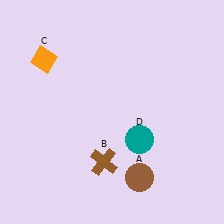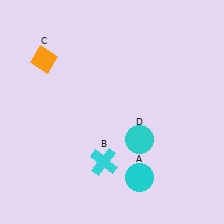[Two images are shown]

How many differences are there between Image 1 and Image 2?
There are 3 differences between the two images.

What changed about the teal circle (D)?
In Image 1, D is teal. In Image 2, it changed to cyan.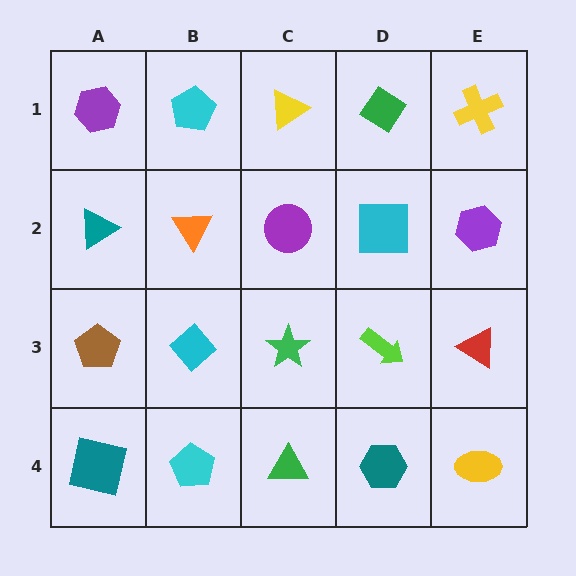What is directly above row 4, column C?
A green star.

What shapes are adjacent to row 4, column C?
A green star (row 3, column C), a cyan pentagon (row 4, column B), a teal hexagon (row 4, column D).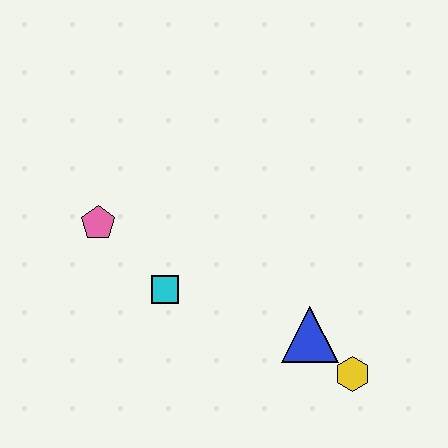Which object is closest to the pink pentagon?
The cyan square is closest to the pink pentagon.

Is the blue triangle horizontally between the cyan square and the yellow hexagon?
Yes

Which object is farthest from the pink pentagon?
The yellow hexagon is farthest from the pink pentagon.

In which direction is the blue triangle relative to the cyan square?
The blue triangle is to the right of the cyan square.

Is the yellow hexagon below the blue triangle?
Yes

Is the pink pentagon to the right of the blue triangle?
No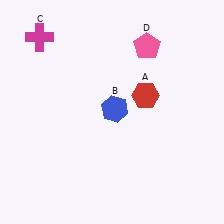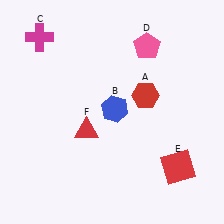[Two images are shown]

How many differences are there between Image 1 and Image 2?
There are 2 differences between the two images.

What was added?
A red square (E), a red triangle (F) were added in Image 2.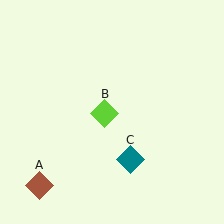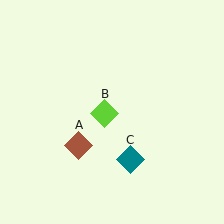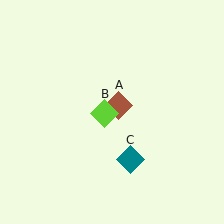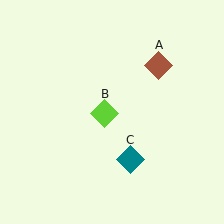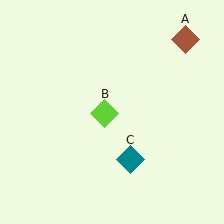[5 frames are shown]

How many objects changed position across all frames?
1 object changed position: brown diamond (object A).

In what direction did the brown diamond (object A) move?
The brown diamond (object A) moved up and to the right.